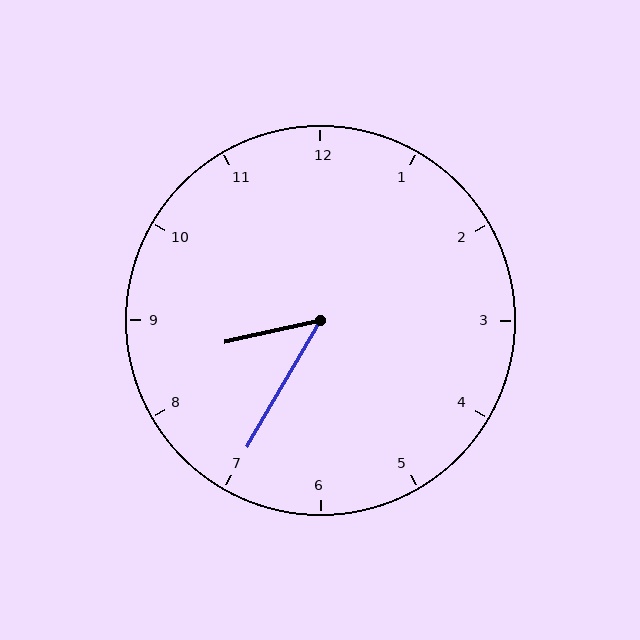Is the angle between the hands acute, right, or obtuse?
It is acute.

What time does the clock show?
8:35.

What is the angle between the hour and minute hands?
Approximately 48 degrees.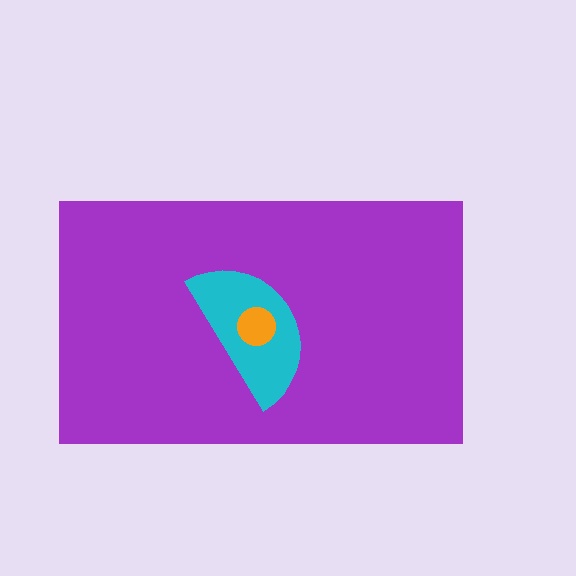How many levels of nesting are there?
3.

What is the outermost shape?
The purple rectangle.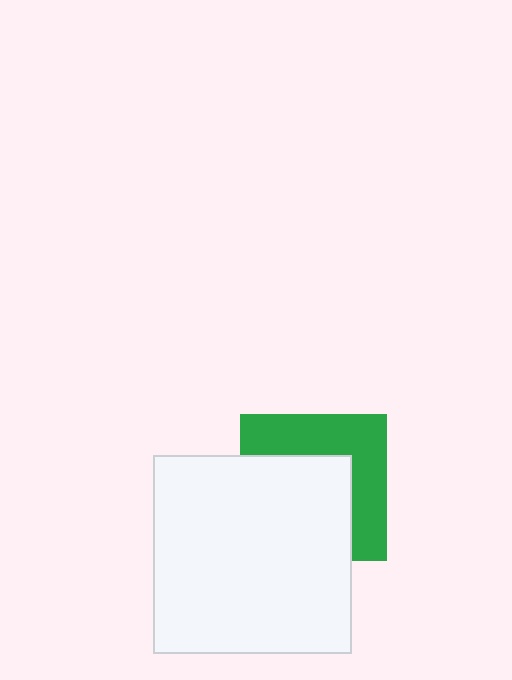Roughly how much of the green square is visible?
About half of it is visible (roughly 46%).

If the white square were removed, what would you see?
You would see the complete green square.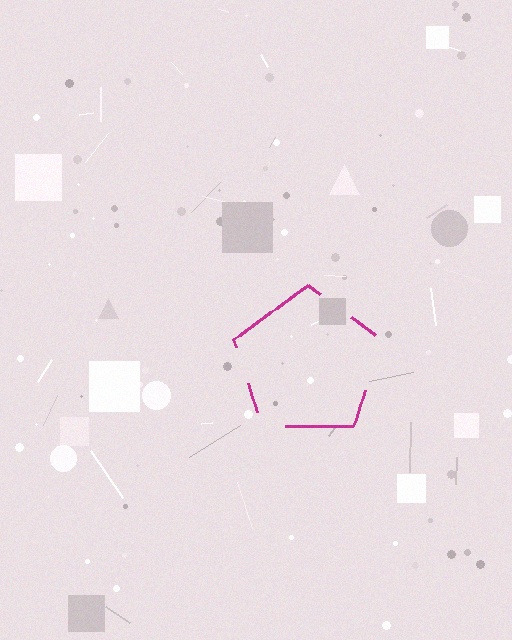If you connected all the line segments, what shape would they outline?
They would outline a pentagon.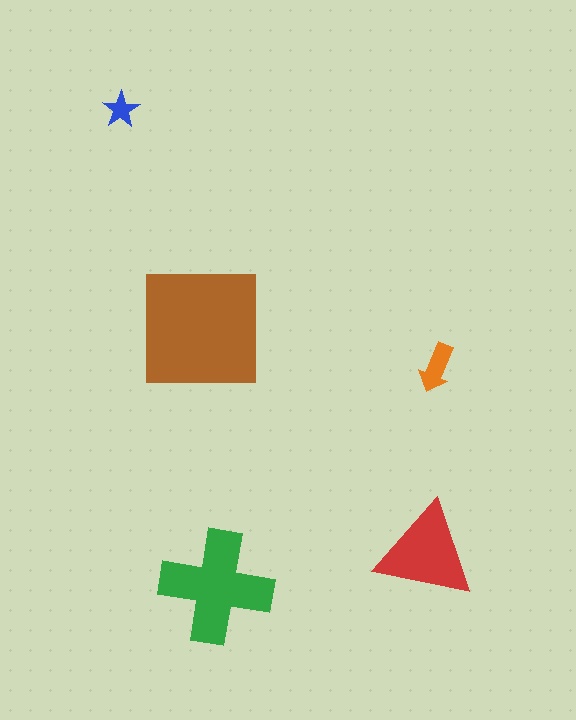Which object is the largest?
The brown square.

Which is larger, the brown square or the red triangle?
The brown square.